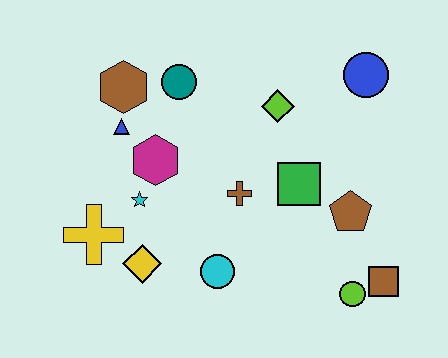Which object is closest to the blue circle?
The lime diamond is closest to the blue circle.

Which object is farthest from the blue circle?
The yellow cross is farthest from the blue circle.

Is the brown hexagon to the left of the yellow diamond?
Yes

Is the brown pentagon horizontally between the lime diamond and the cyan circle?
No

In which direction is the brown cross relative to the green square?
The brown cross is to the left of the green square.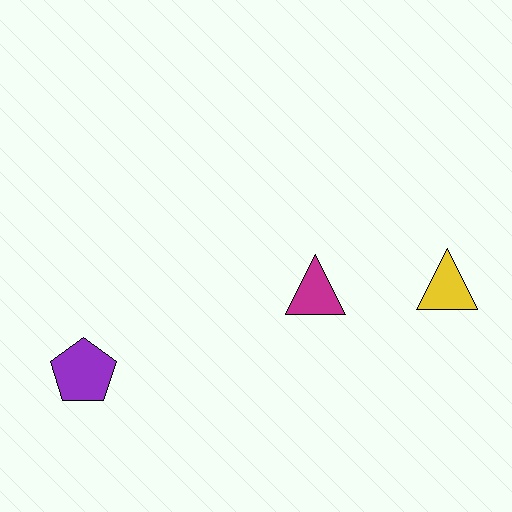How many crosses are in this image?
There are no crosses.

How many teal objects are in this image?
There are no teal objects.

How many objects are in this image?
There are 3 objects.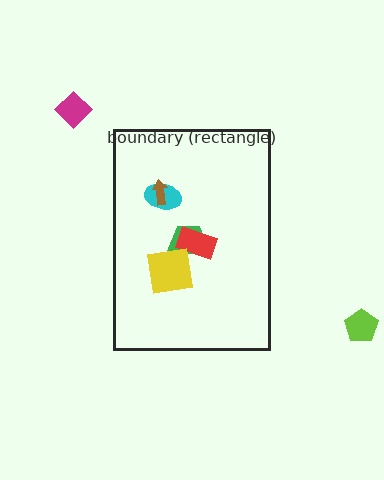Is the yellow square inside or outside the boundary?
Inside.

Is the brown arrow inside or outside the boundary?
Inside.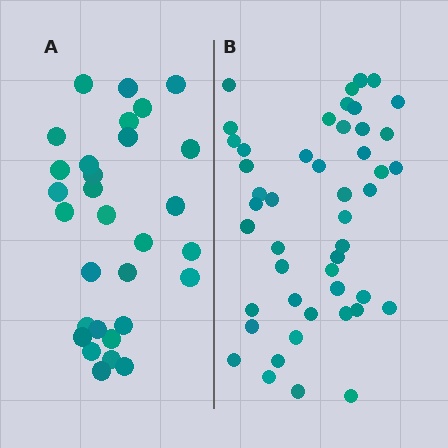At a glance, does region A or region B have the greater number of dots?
Region B (the right region) has more dots.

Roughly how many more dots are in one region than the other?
Region B has approximately 15 more dots than region A.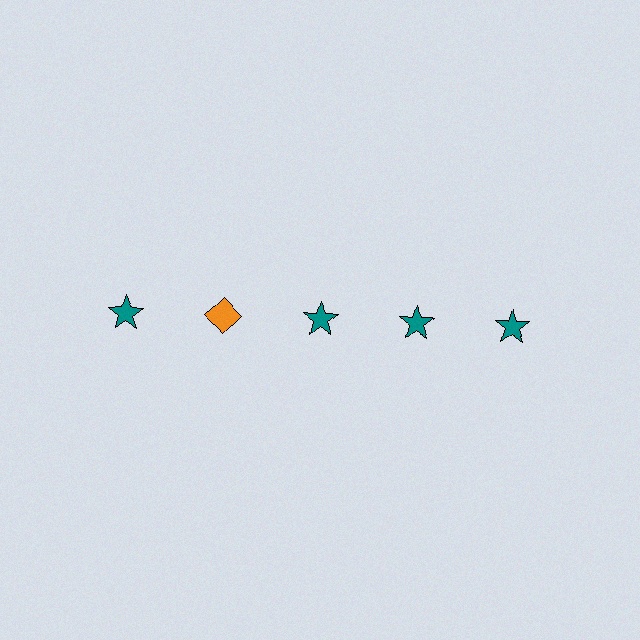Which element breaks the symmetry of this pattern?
The orange diamond in the top row, second from left column breaks the symmetry. All other shapes are teal stars.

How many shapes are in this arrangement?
There are 5 shapes arranged in a grid pattern.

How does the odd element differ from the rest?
It differs in both color (orange instead of teal) and shape (diamond instead of star).